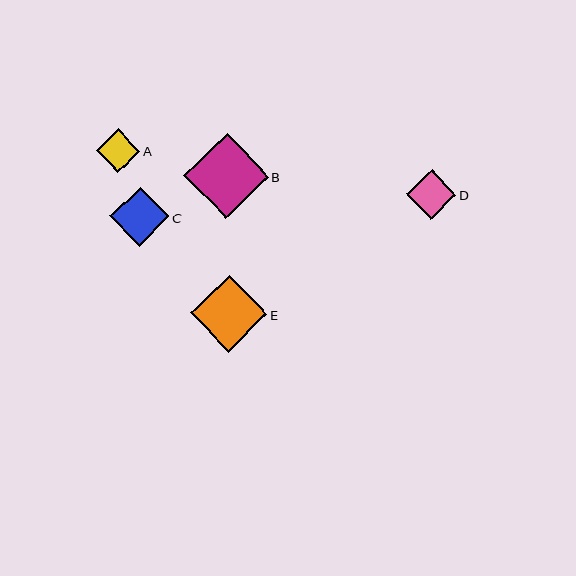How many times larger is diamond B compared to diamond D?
Diamond B is approximately 1.7 times the size of diamond D.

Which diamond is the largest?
Diamond B is the largest with a size of approximately 84 pixels.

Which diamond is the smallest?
Diamond A is the smallest with a size of approximately 43 pixels.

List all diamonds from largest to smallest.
From largest to smallest: B, E, C, D, A.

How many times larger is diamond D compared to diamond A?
Diamond D is approximately 1.1 times the size of diamond A.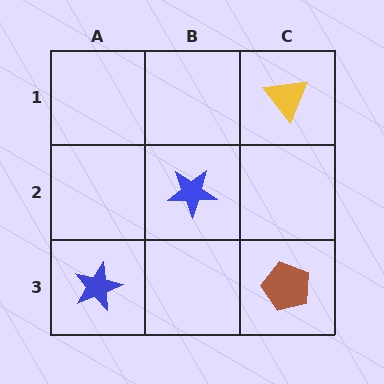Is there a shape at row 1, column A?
No, that cell is empty.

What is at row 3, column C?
A brown pentagon.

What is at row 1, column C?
A yellow triangle.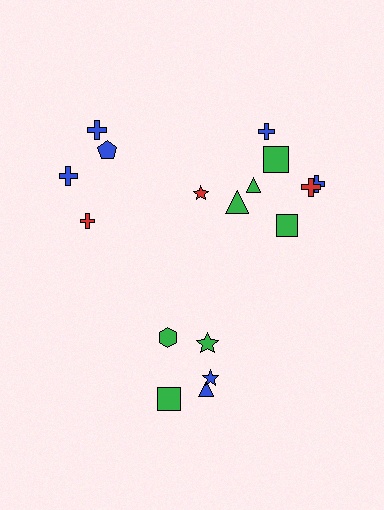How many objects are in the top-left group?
There are 4 objects.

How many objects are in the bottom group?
There are 5 objects.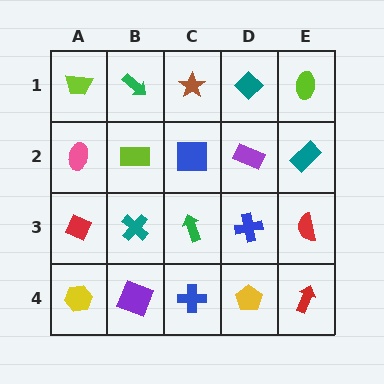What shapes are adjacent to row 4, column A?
A red diamond (row 3, column A), a purple square (row 4, column B).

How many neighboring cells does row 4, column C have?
3.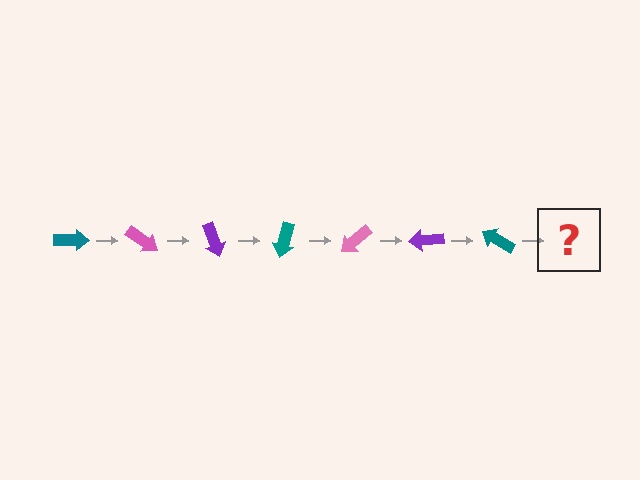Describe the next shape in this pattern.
It should be a pink arrow, rotated 245 degrees from the start.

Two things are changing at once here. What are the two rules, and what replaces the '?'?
The two rules are that it rotates 35 degrees each step and the color cycles through teal, pink, and purple. The '?' should be a pink arrow, rotated 245 degrees from the start.